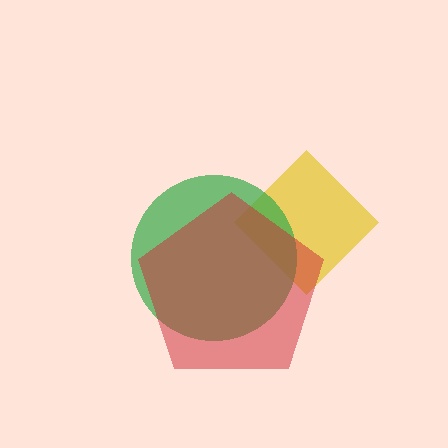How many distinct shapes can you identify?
There are 3 distinct shapes: a yellow diamond, a green circle, a red pentagon.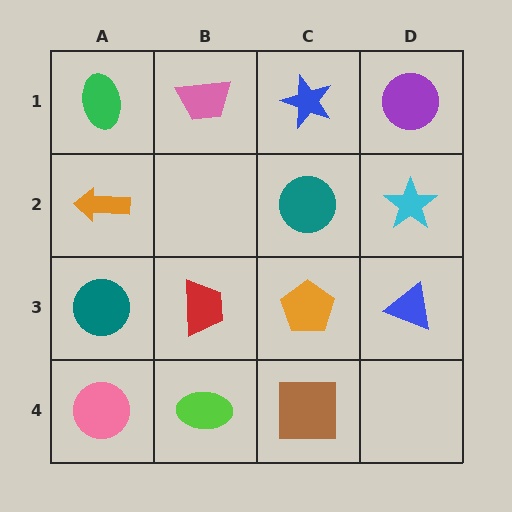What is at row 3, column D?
A blue triangle.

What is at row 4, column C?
A brown square.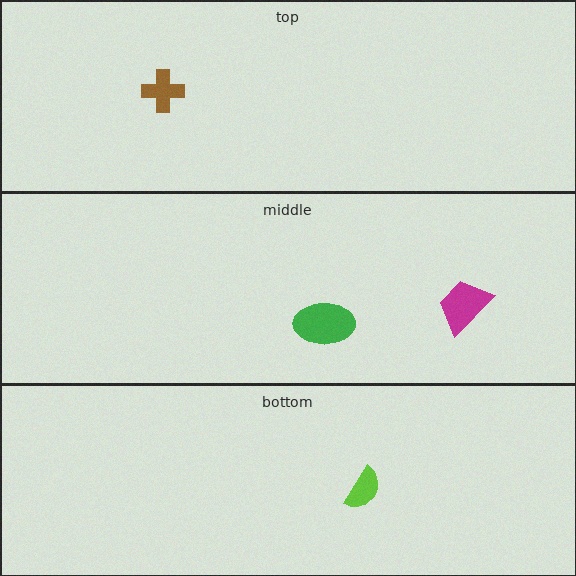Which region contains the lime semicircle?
The bottom region.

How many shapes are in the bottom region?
1.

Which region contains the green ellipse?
The middle region.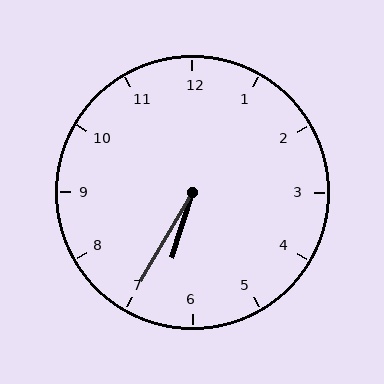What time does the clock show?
6:35.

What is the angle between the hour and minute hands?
Approximately 12 degrees.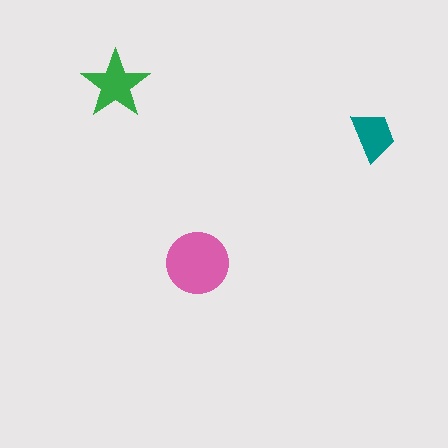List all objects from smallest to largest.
The teal trapezoid, the green star, the pink circle.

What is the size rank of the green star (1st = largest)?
2nd.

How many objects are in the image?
There are 3 objects in the image.